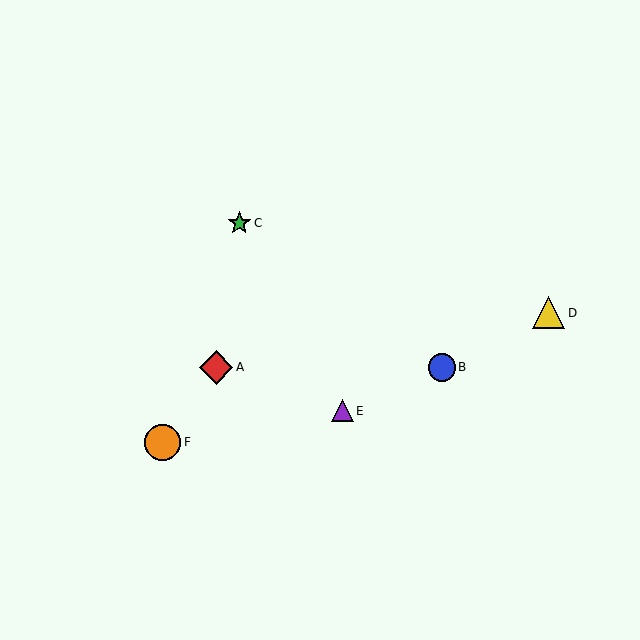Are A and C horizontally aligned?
No, A is at y≈367 and C is at y≈223.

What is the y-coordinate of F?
Object F is at y≈442.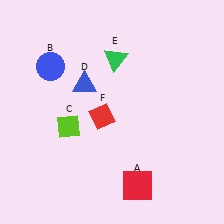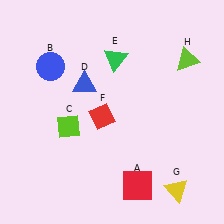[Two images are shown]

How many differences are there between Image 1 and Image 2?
There are 2 differences between the two images.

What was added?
A yellow triangle (G), a lime triangle (H) were added in Image 2.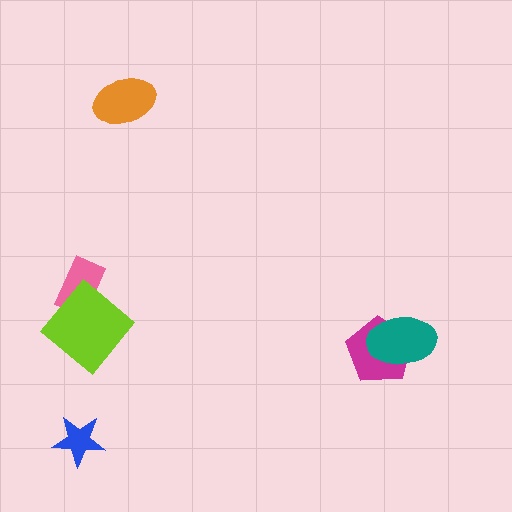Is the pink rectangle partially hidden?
Yes, it is partially covered by another shape.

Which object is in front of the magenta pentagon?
The teal ellipse is in front of the magenta pentagon.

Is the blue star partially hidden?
No, no other shape covers it.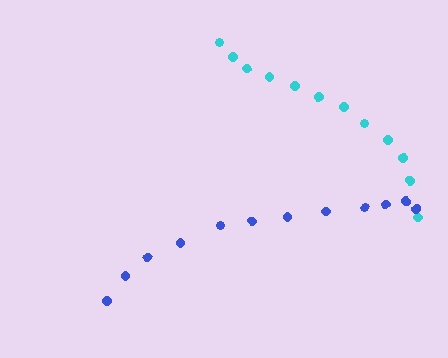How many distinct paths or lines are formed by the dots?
There are 2 distinct paths.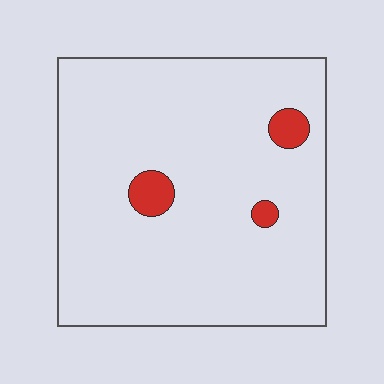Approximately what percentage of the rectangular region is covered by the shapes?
Approximately 5%.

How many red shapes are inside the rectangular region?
3.